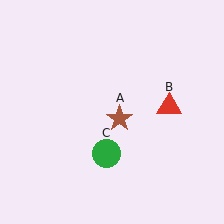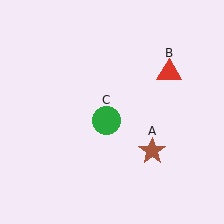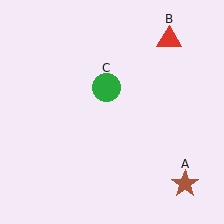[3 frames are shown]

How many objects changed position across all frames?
3 objects changed position: brown star (object A), red triangle (object B), green circle (object C).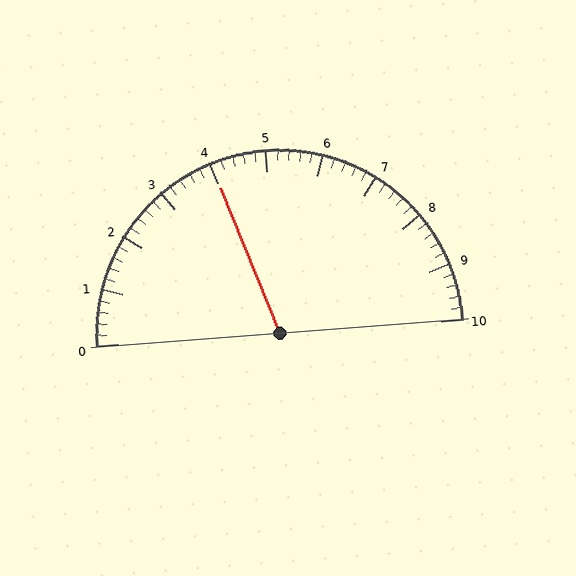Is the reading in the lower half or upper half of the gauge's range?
The reading is in the lower half of the range (0 to 10).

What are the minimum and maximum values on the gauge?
The gauge ranges from 0 to 10.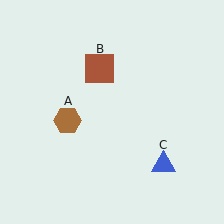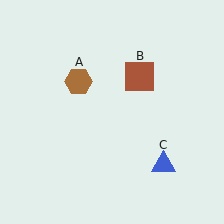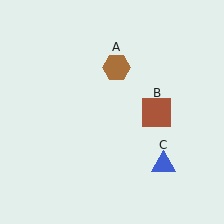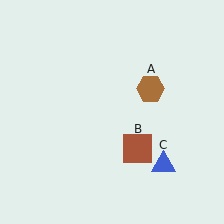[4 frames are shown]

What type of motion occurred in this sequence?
The brown hexagon (object A), brown square (object B) rotated clockwise around the center of the scene.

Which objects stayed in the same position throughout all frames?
Blue triangle (object C) remained stationary.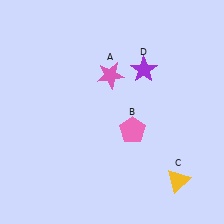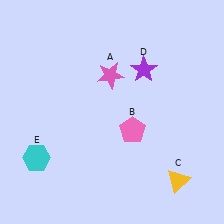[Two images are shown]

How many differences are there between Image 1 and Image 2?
There is 1 difference between the two images.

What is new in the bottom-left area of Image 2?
A cyan hexagon (E) was added in the bottom-left area of Image 2.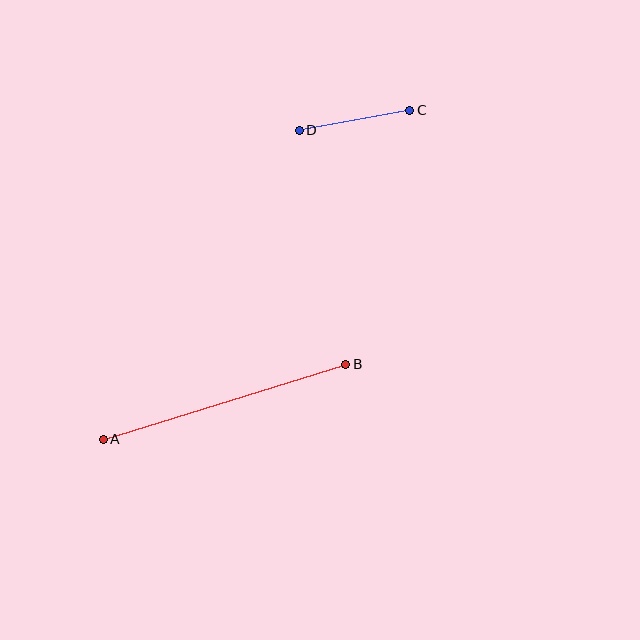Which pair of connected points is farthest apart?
Points A and B are farthest apart.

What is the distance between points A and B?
The distance is approximately 254 pixels.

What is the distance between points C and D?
The distance is approximately 112 pixels.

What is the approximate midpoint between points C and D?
The midpoint is at approximately (354, 120) pixels.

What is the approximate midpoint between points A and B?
The midpoint is at approximately (225, 402) pixels.